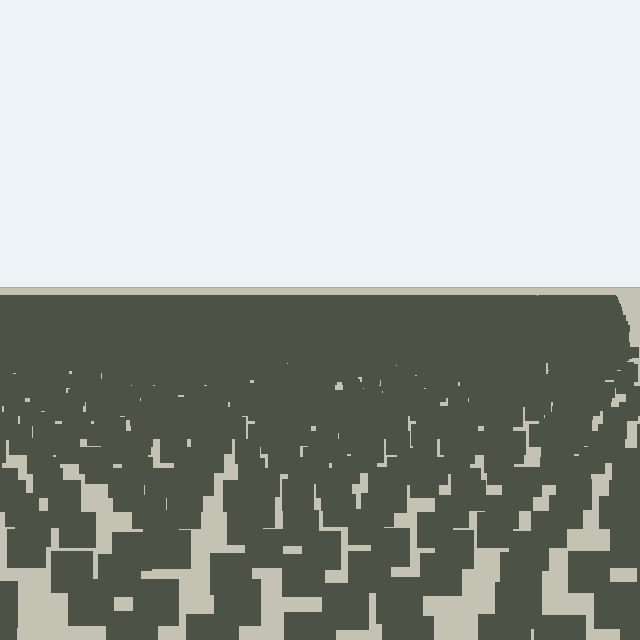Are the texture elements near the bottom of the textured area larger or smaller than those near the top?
Larger. Near the bottom, elements are closer to the viewer and appear at a bigger on-screen size.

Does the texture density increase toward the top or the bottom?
Density increases toward the top.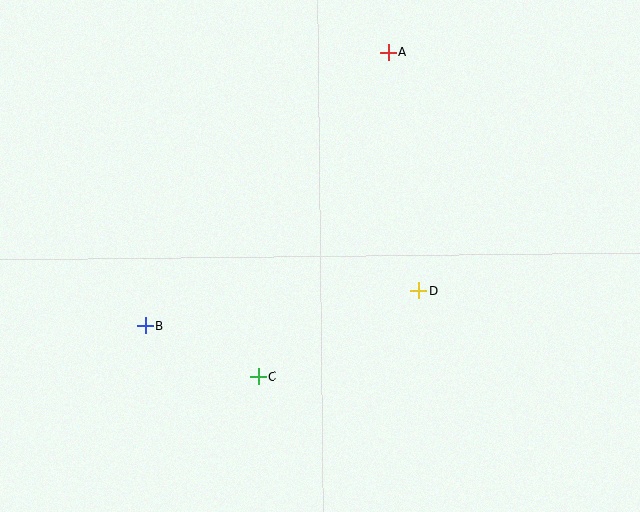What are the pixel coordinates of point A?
Point A is at (388, 52).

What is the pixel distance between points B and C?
The distance between B and C is 124 pixels.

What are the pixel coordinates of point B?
Point B is at (145, 326).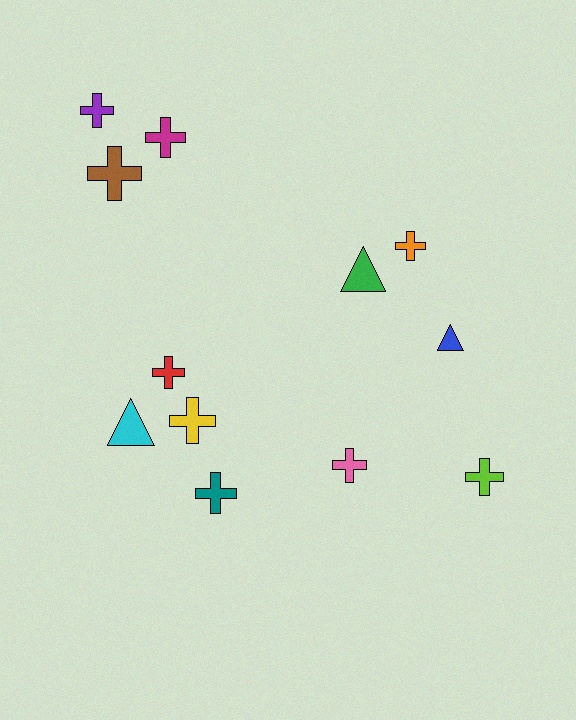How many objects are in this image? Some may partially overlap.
There are 12 objects.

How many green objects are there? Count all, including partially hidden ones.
There is 1 green object.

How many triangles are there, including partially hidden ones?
There are 3 triangles.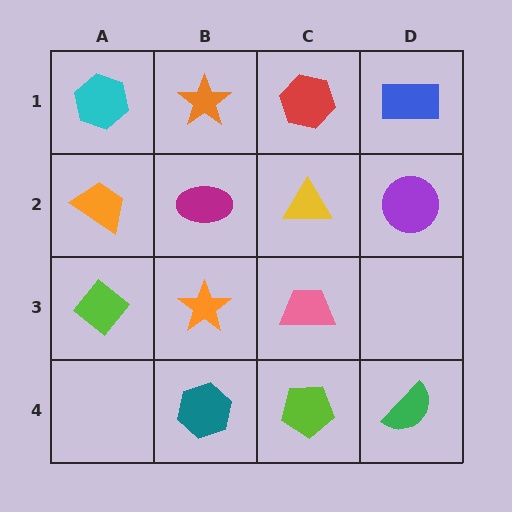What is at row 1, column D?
A blue rectangle.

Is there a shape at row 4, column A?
No, that cell is empty.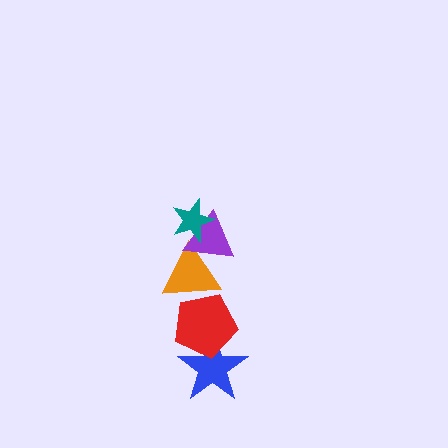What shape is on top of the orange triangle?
The purple triangle is on top of the orange triangle.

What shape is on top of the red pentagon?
The orange triangle is on top of the red pentagon.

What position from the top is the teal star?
The teal star is 1st from the top.